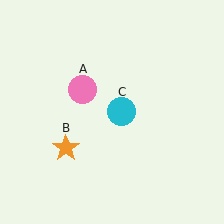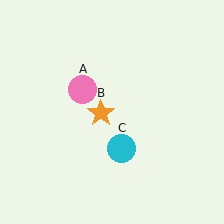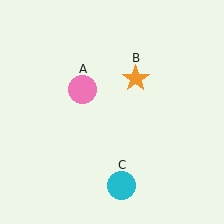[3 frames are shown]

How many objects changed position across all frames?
2 objects changed position: orange star (object B), cyan circle (object C).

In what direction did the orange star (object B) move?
The orange star (object B) moved up and to the right.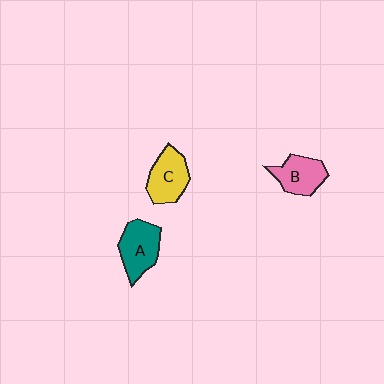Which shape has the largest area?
Shape A (teal).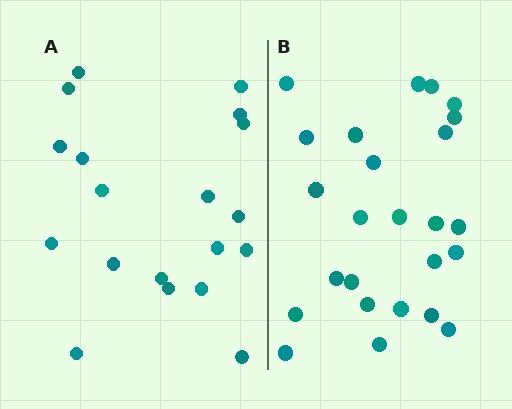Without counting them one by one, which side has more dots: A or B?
Region B (the right region) has more dots.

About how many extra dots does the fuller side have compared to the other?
Region B has about 6 more dots than region A.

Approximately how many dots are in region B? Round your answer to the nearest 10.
About 20 dots. (The exact count is 25, which rounds to 20.)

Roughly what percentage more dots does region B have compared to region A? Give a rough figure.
About 30% more.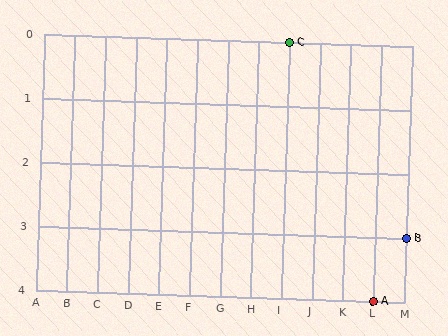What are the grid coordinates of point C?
Point C is at grid coordinates (I, 0).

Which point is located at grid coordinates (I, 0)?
Point C is at (I, 0).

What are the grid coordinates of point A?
Point A is at grid coordinates (L, 4).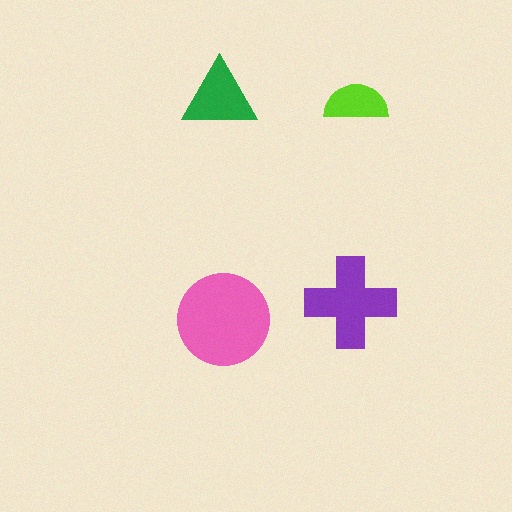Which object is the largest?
The pink circle.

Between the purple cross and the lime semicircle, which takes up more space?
The purple cross.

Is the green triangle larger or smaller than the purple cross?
Smaller.